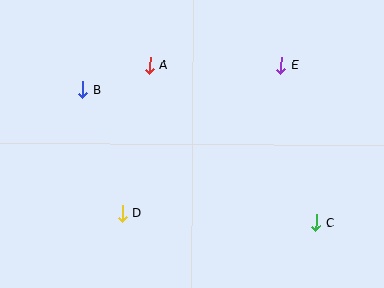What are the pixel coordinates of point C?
Point C is at (316, 222).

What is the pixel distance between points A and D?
The distance between A and D is 150 pixels.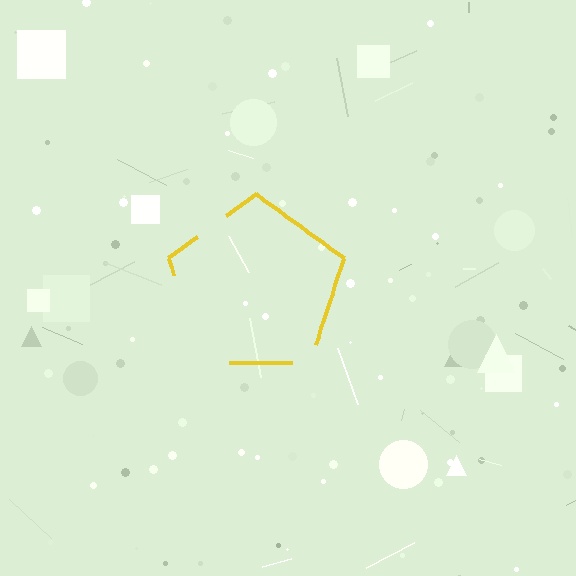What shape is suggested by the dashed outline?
The dashed outline suggests a pentagon.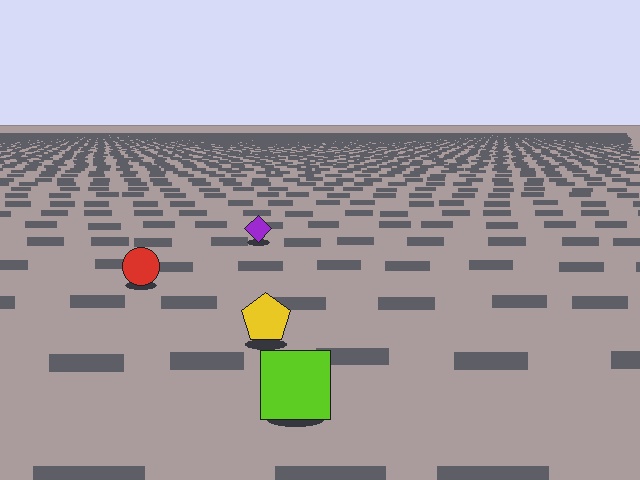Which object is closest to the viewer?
The lime square is closest. The texture marks near it are larger and more spread out.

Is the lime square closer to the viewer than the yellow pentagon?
Yes. The lime square is closer — you can tell from the texture gradient: the ground texture is coarser near it.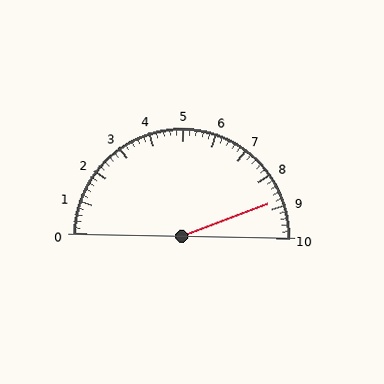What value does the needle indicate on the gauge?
The needle indicates approximately 8.8.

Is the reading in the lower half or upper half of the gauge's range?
The reading is in the upper half of the range (0 to 10).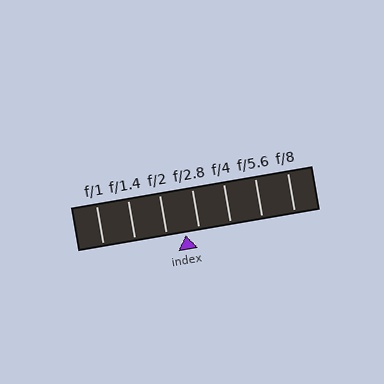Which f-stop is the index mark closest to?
The index mark is closest to f/2.8.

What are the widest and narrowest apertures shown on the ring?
The widest aperture shown is f/1 and the narrowest is f/8.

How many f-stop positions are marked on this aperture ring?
There are 7 f-stop positions marked.